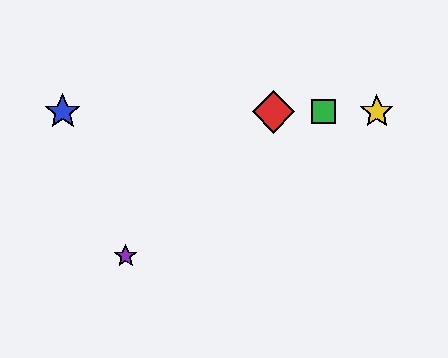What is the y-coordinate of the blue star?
The blue star is at y≈112.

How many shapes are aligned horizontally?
4 shapes (the red diamond, the blue star, the green square, the yellow star) are aligned horizontally.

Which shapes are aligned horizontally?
The red diamond, the blue star, the green square, the yellow star are aligned horizontally.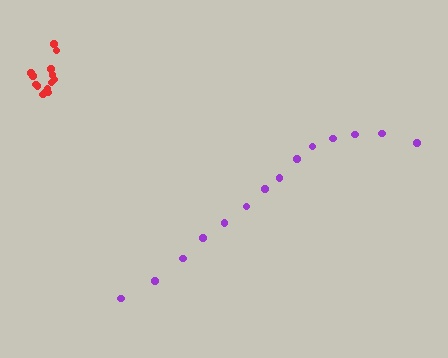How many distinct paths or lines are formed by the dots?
There are 2 distinct paths.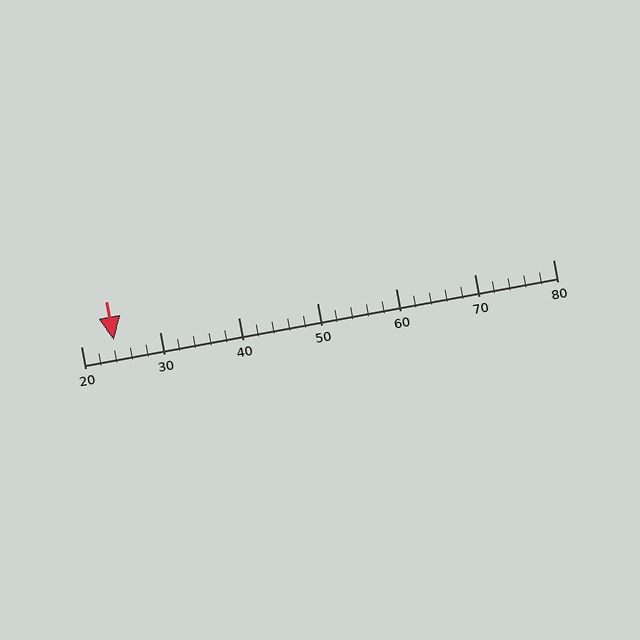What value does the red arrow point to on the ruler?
The red arrow points to approximately 24.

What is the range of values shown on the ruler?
The ruler shows values from 20 to 80.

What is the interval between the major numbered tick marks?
The major tick marks are spaced 10 units apart.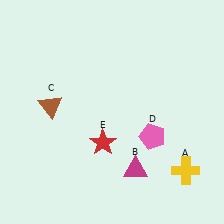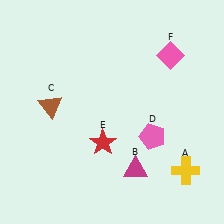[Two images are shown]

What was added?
A pink diamond (F) was added in Image 2.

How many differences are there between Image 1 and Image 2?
There is 1 difference between the two images.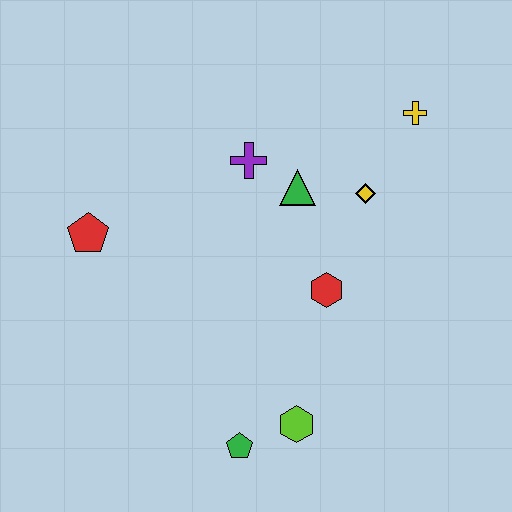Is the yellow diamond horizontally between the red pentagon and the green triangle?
No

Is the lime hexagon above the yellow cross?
No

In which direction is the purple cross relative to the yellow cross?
The purple cross is to the left of the yellow cross.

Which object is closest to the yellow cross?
The yellow diamond is closest to the yellow cross.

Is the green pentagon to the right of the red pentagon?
Yes